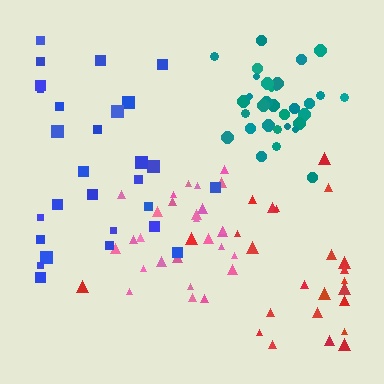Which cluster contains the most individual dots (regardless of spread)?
Teal (32).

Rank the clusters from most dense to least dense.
teal, pink, blue, red.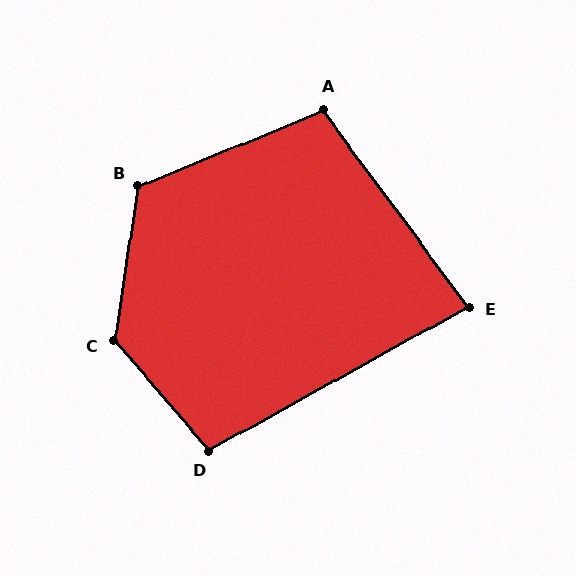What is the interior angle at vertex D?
Approximately 101 degrees (obtuse).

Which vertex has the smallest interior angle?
E, at approximately 83 degrees.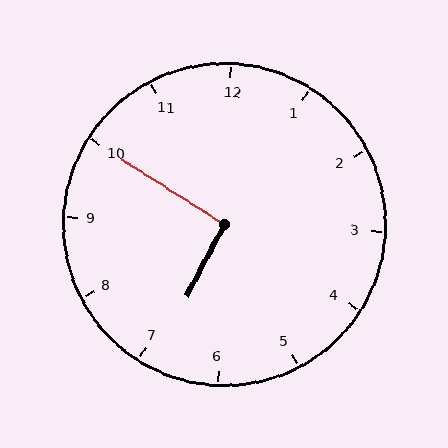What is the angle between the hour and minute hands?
Approximately 95 degrees.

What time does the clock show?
6:50.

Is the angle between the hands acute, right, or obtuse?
It is right.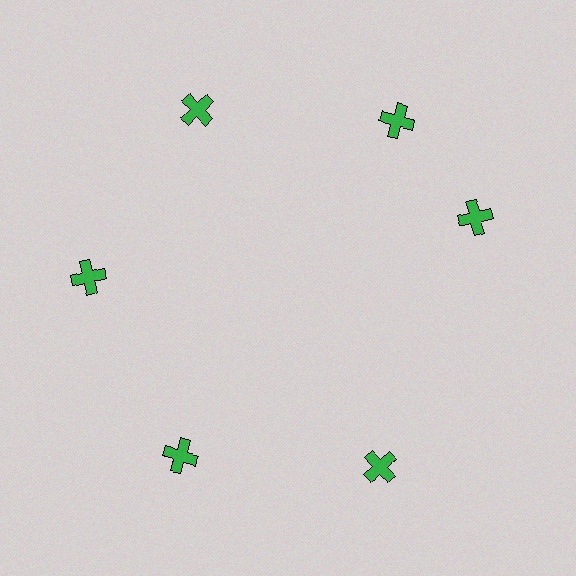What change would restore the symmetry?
The symmetry would be restored by rotating it back into even spacing with its neighbors so that all 6 crosses sit at equal angles and equal distance from the center.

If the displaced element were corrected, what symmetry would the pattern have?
It would have 6-fold rotational symmetry — the pattern would map onto itself every 60 degrees.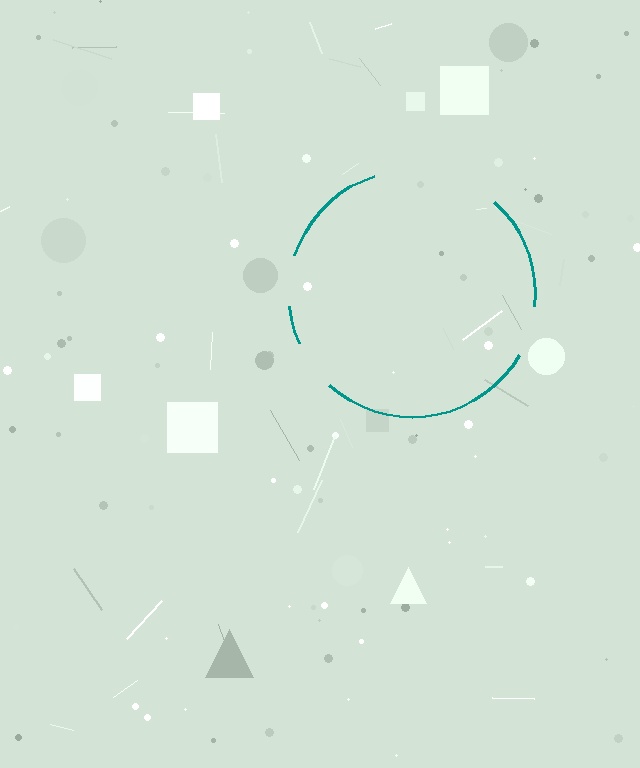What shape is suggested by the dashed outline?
The dashed outline suggests a circle.